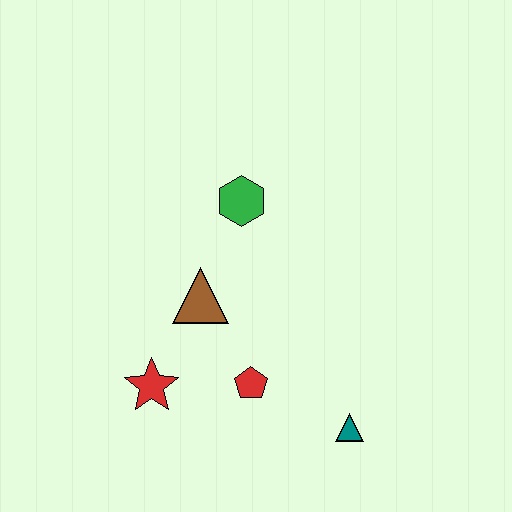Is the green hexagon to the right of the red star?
Yes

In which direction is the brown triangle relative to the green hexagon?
The brown triangle is below the green hexagon.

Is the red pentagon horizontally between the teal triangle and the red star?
Yes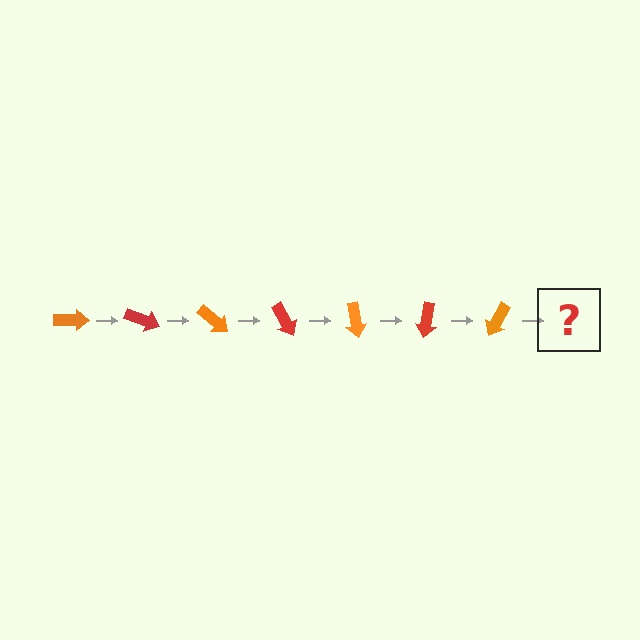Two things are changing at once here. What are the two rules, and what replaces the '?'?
The two rules are that it rotates 20 degrees each step and the color cycles through orange and red. The '?' should be a red arrow, rotated 140 degrees from the start.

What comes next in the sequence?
The next element should be a red arrow, rotated 140 degrees from the start.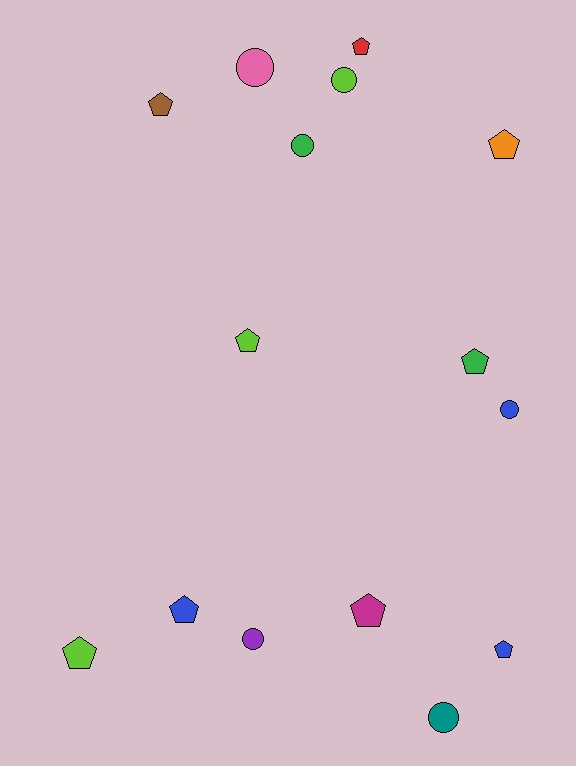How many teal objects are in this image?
There is 1 teal object.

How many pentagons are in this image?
There are 9 pentagons.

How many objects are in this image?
There are 15 objects.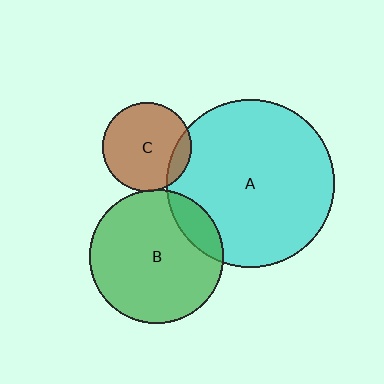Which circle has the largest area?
Circle A (cyan).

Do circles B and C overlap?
Yes.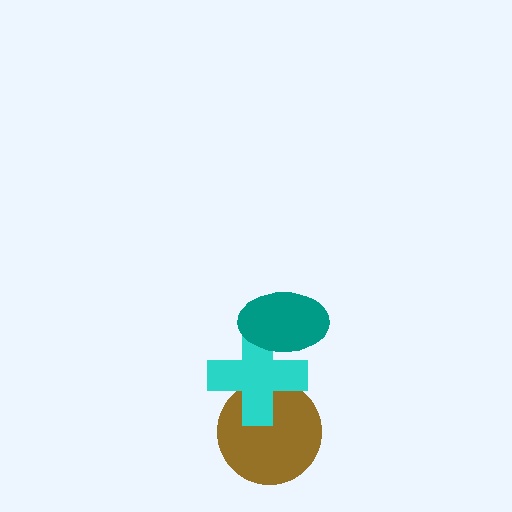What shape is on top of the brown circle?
The cyan cross is on top of the brown circle.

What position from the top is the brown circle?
The brown circle is 3rd from the top.